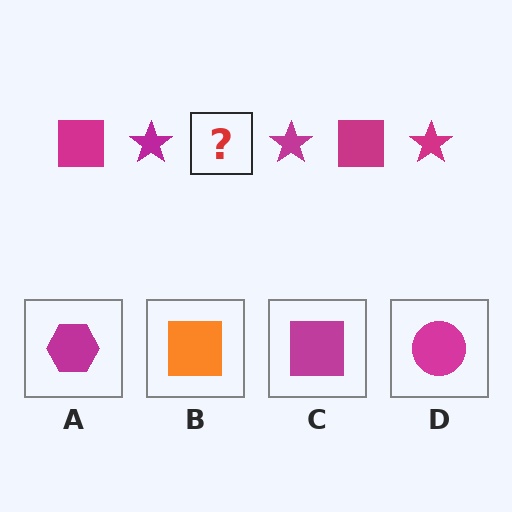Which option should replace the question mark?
Option C.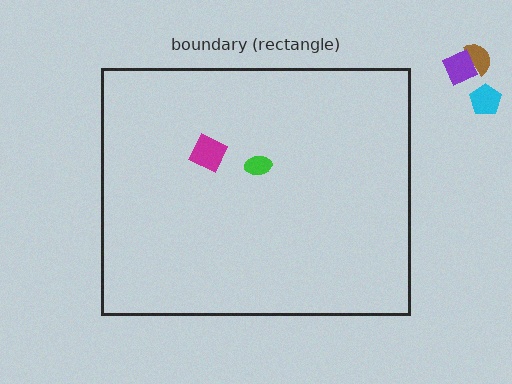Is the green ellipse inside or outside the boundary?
Inside.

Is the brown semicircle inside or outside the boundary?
Outside.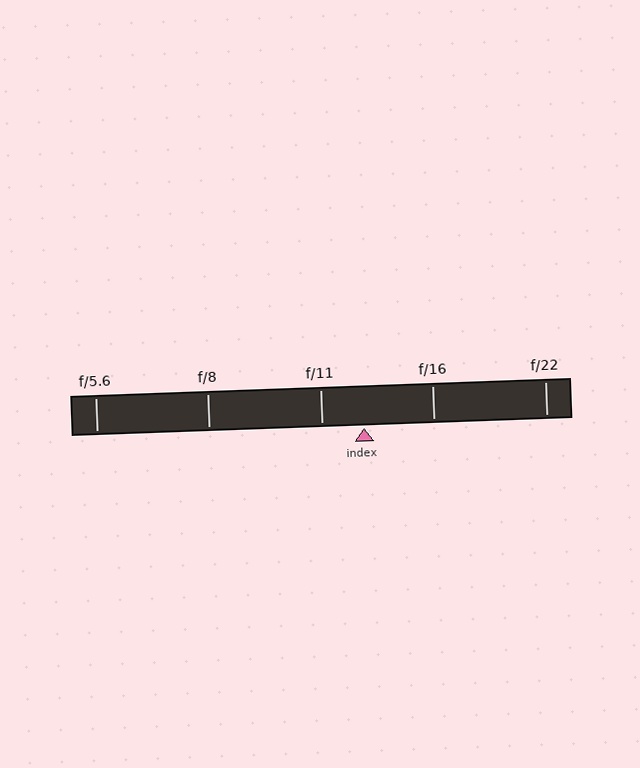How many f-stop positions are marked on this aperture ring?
There are 5 f-stop positions marked.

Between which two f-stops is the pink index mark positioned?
The index mark is between f/11 and f/16.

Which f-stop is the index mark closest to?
The index mark is closest to f/11.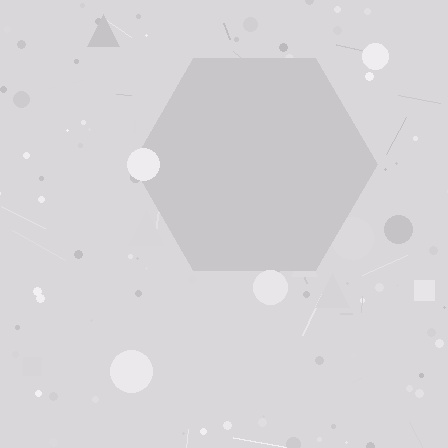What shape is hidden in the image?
A hexagon is hidden in the image.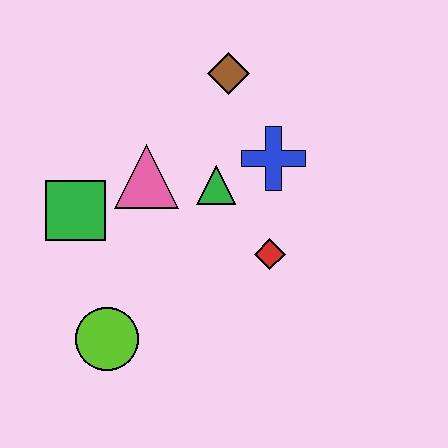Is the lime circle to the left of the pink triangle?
Yes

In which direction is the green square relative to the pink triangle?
The green square is to the left of the pink triangle.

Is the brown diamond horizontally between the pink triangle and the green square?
No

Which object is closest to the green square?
The pink triangle is closest to the green square.